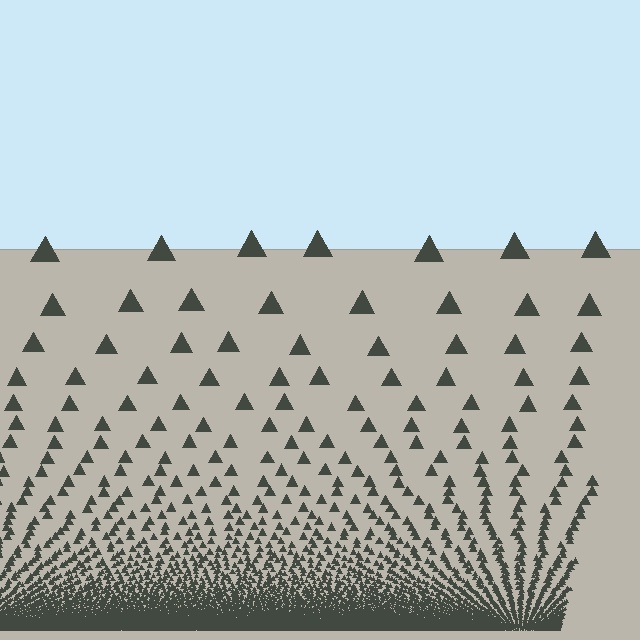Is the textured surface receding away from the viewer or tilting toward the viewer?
The surface appears to tilt toward the viewer. Texture elements get larger and sparser toward the top.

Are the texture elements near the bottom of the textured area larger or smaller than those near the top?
Smaller. The gradient is inverted — elements near the bottom are smaller and denser.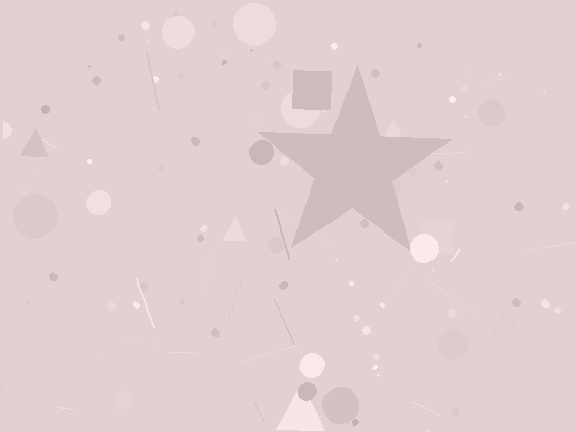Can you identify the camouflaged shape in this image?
The camouflaged shape is a star.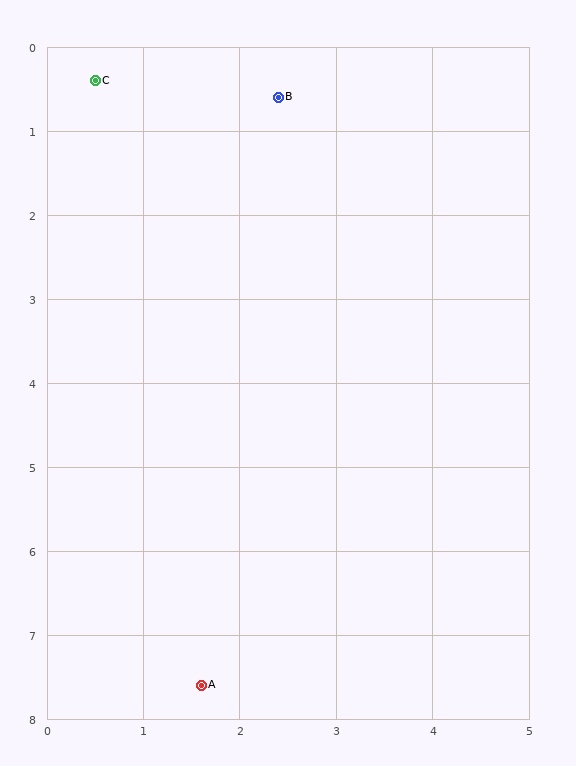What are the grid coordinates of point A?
Point A is at approximately (1.6, 7.6).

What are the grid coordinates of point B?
Point B is at approximately (2.4, 0.6).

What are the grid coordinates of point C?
Point C is at approximately (0.5, 0.4).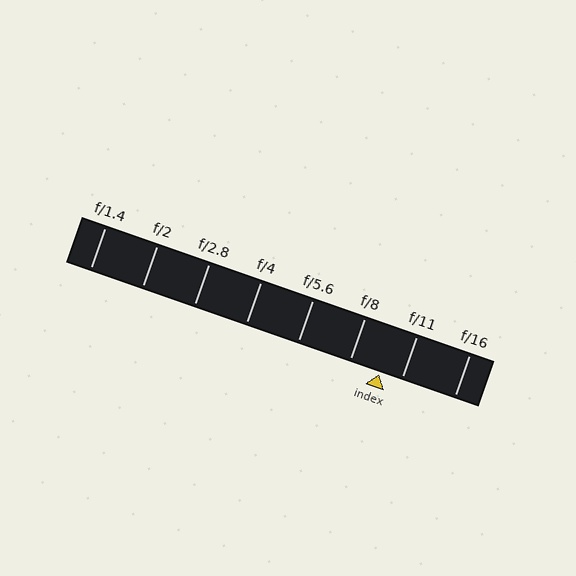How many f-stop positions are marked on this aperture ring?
There are 8 f-stop positions marked.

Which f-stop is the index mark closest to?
The index mark is closest to f/11.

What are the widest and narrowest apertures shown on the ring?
The widest aperture shown is f/1.4 and the narrowest is f/16.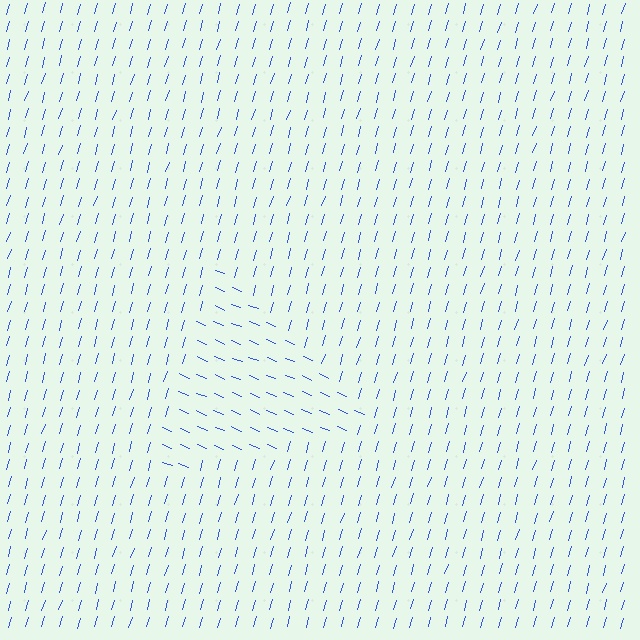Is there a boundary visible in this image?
Yes, there is a texture boundary formed by a change in line orientation.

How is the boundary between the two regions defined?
The boundary is defined purely by a change in line orientation (approximately 83 degrees difference). All lines are the same color and thickness.